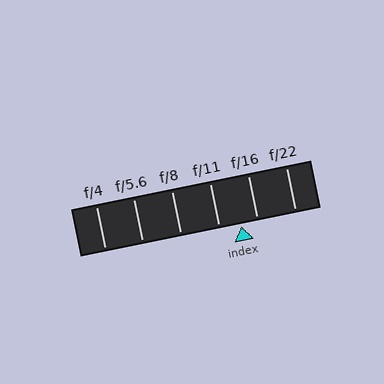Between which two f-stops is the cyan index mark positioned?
The index mark is between f/11 and f/16.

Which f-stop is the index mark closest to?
The index mark is closest to f/16.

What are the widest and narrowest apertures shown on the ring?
The widest aperture shown is f/4 and the narrowest is f/22.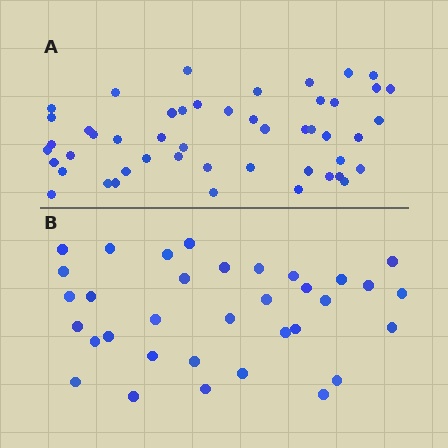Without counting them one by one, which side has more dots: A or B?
Region A (the top region) has more dots.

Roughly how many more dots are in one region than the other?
Region A has approximately 15 more dots than region B.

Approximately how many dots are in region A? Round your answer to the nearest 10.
About 50 dots. (The exact count is 49, which rounds to 50.)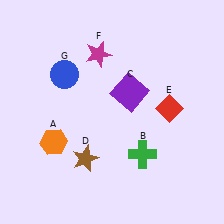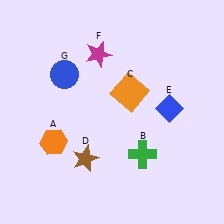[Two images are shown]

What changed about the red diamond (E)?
In Image 1, E is red. In Image 2, it changed to blue.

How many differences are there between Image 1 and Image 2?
There are 2 differences between the two images.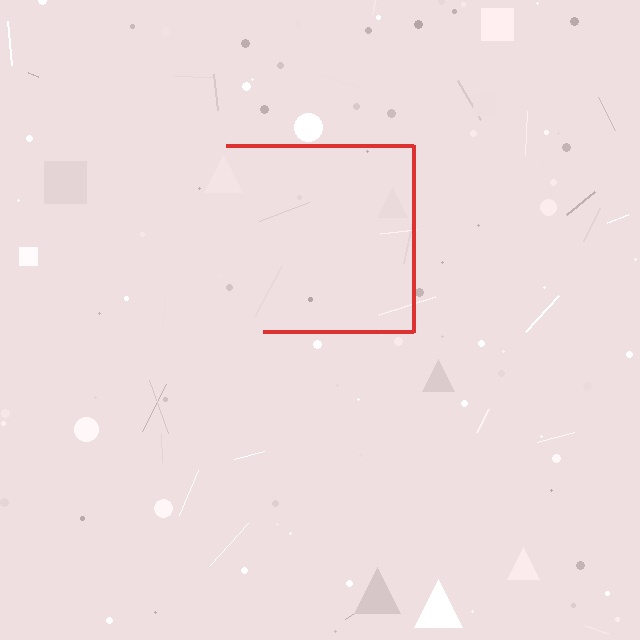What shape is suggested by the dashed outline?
The dashed outline suggests a square.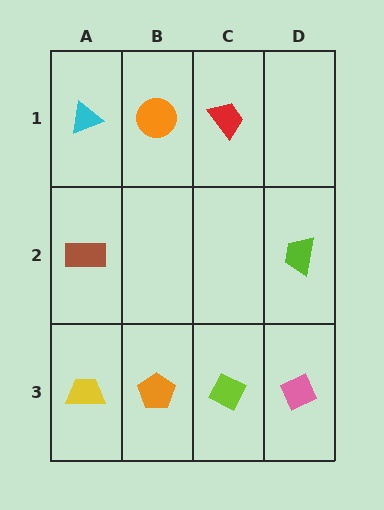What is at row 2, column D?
A lime trapezoid.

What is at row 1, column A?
A cyan triangle.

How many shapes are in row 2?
2 shapes.